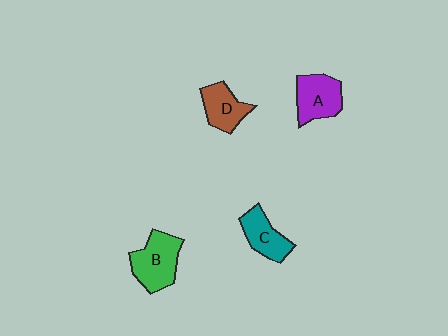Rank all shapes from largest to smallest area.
From largest to smallest: B (green), A (purple), D (brown), C (teal).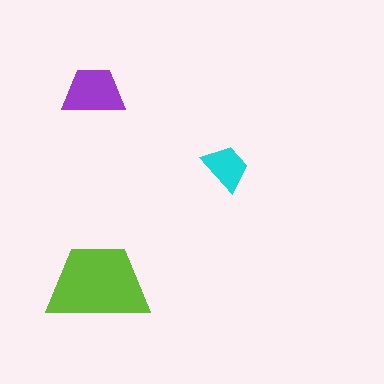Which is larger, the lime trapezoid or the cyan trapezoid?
The lime one.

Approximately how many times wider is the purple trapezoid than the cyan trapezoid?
About 1.5 times wider.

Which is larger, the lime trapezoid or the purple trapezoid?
The lime one.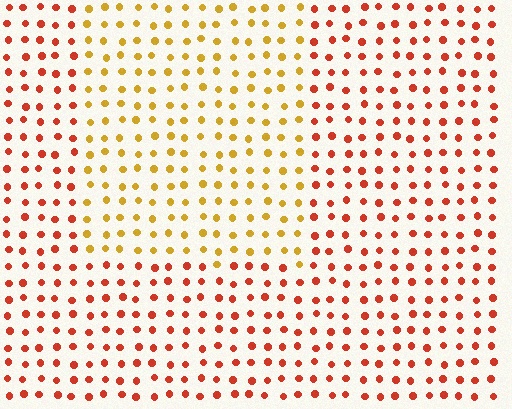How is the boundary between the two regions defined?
The boundary is defined purely by a slight shift in hue (about 39 degrees). Spacing, size, and orientation are identical on both sides.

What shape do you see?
I see a rectangle.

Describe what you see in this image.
The image is filled with small red elements in a uniform arrangement. A rectangle-shaped region is visible where the elements are tinted to a slightly different hue, forming a subtle color boundary.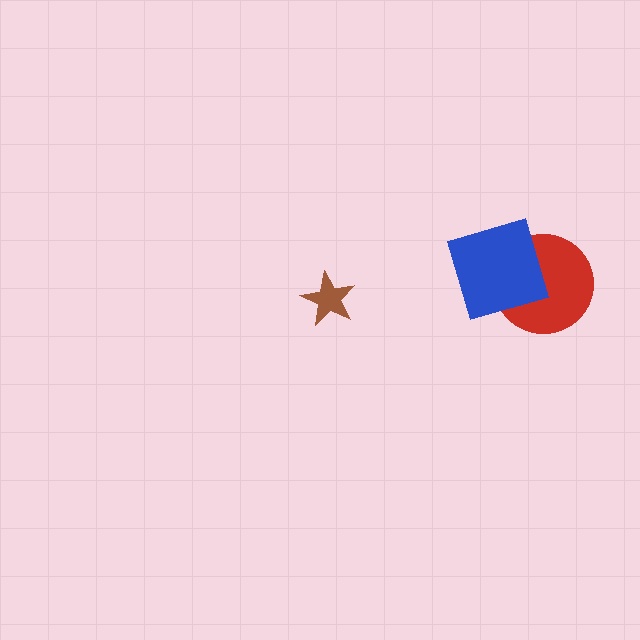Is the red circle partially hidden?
Yes, it is partially covered by another shape.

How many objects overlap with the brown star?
0 objects overlap with the brown star.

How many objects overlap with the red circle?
1 object overlaps with the red circle.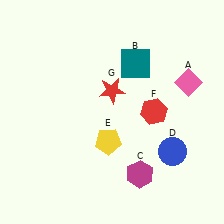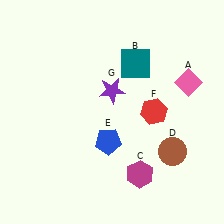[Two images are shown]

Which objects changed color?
D changed from blue to brown. E changed from yellow to blue. G changed from red to purple.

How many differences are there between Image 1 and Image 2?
There are 3 differences between the two images.